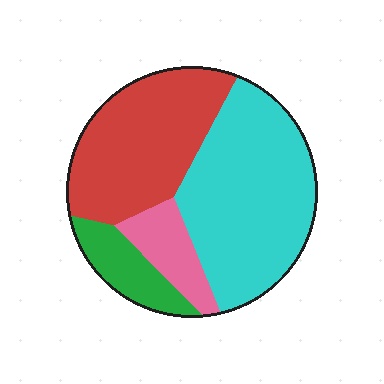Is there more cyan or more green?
Cyan.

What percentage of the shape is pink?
Pink covers roughly 10% of the shape.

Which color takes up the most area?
Cyan, at roughly 45%.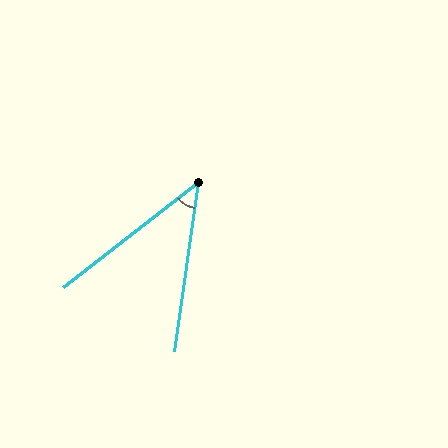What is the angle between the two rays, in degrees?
Approximately 44 degrees.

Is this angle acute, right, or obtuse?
It is acute.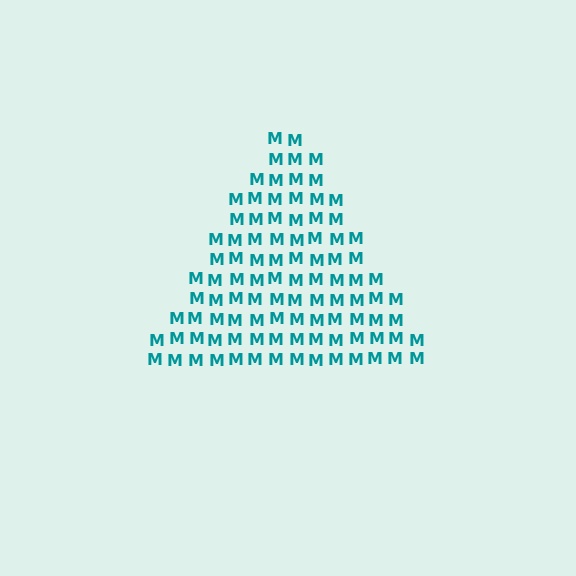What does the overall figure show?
The overall figure shows a triangle.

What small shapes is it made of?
It is made of small letter M's.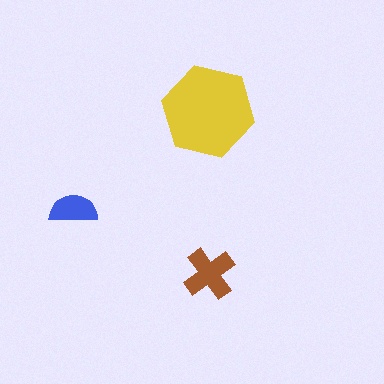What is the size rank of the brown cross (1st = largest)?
2nd.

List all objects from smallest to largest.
The blue semicircle, the brown cross, the yellow hexagon.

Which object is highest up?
The yellow hexagon is topmost.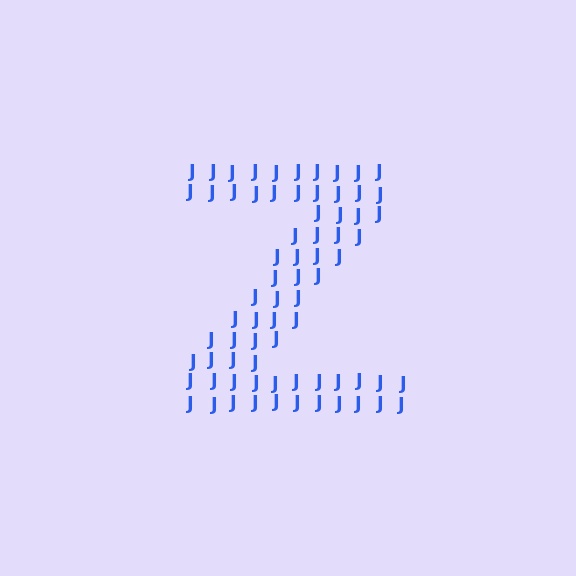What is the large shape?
The large shape is the letter Z.